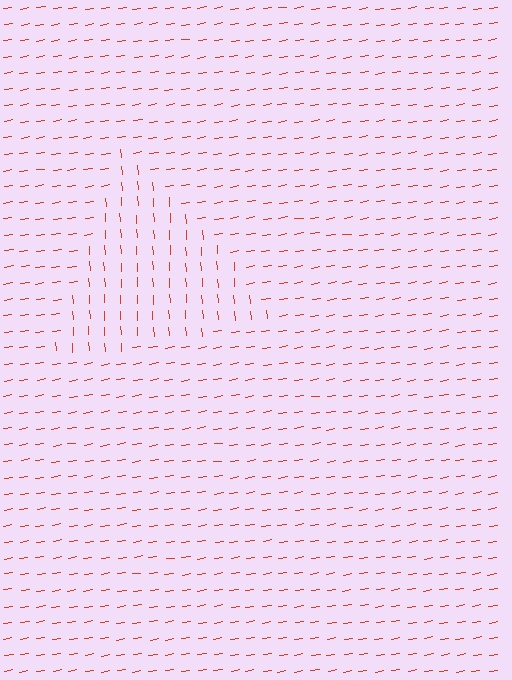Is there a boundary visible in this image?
Yes, there is a texture boundary formed by a change in line orientation.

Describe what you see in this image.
The image is filled with small red line segments. A triangle region in the image has lines oriented differently from the surrounding lines, creating a visible texture boundary.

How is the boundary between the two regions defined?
The boundary is defined purely by a change in line orientation (approximately 85 degrees difference). All lines are the same color and thickness.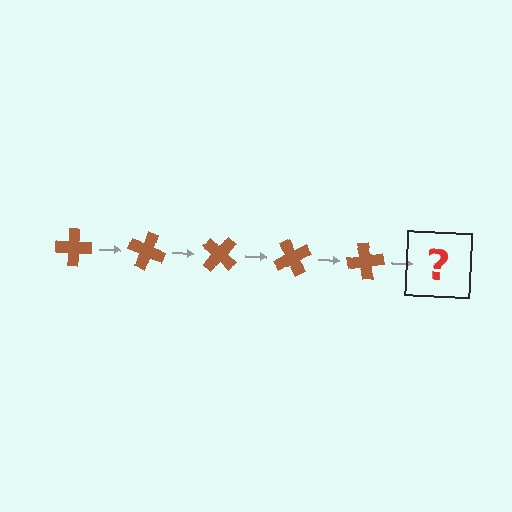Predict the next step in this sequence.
The next step is a brown cross rotated 100 degrees.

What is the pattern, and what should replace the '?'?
The pattern is that the cross rotates 20 degrees each step. The '?' should be a brown cross rotated 100 degrees.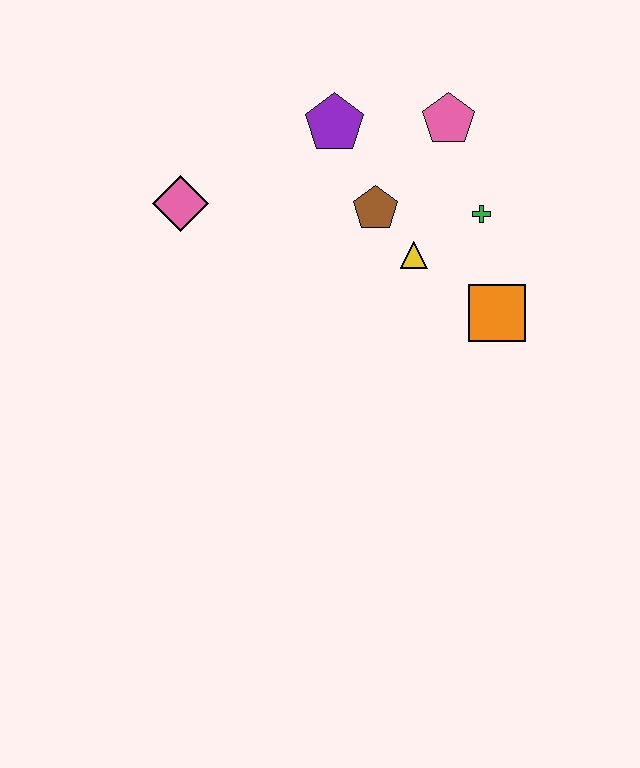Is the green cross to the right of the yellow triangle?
Yes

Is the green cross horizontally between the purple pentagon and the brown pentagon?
No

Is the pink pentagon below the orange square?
No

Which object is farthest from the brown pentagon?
The pink diamond is farthest from the brown pentagon.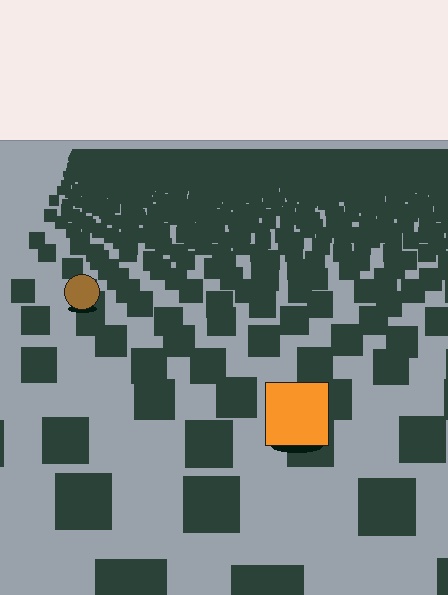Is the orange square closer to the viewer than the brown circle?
Yes. The orange square is closer — you can tell from the texture gradient: the ground texture is coarser near it.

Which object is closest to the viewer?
The orange square is closest. The texture marks near it are larger and more spread out.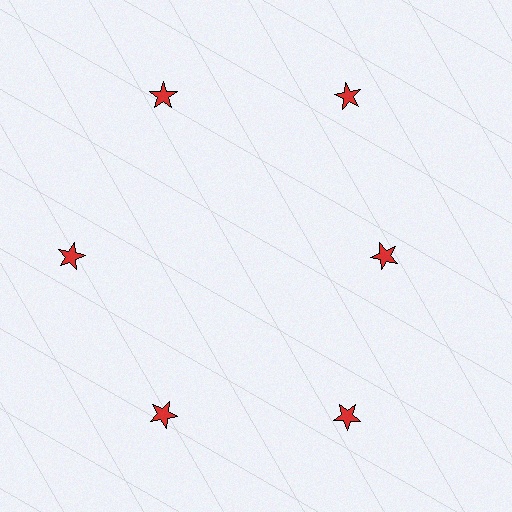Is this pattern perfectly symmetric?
No. The 6 red stars are arranged in a ring, but one element near the 3 o'clock position is pulled inward toward the center, breaking the 6-fold rotational symmetry.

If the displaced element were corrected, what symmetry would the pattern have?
It would have 6-fold rotational symmetry — the pattern would map onto itself every 60 degrees.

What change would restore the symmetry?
The symmetry would be restored by moving it outward, back onto the ring so that all 6 stars sit at equal angles and equal distance from the center.